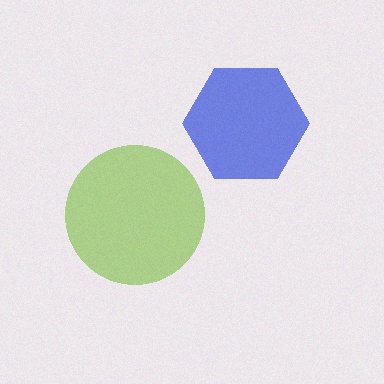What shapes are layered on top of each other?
The layered shapes are: a lime circle, a blue hexagon.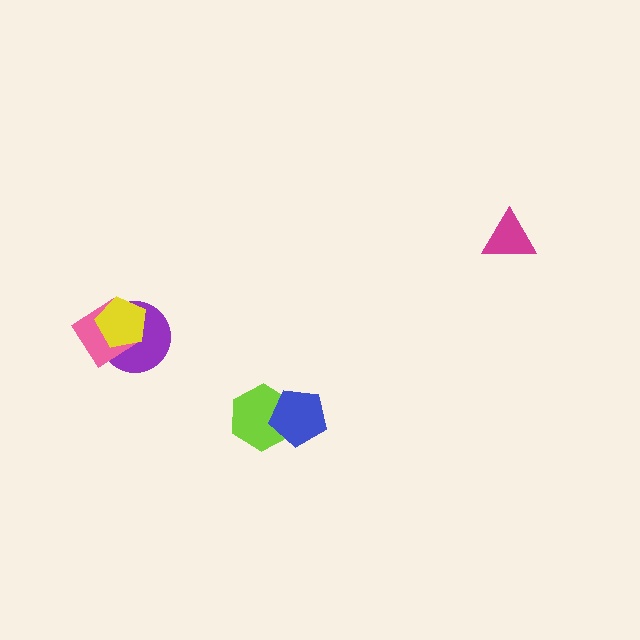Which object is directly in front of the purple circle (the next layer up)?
The pink diamond is directly in front of the purple circle.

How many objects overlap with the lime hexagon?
1 object overlaps with the lime hexagon.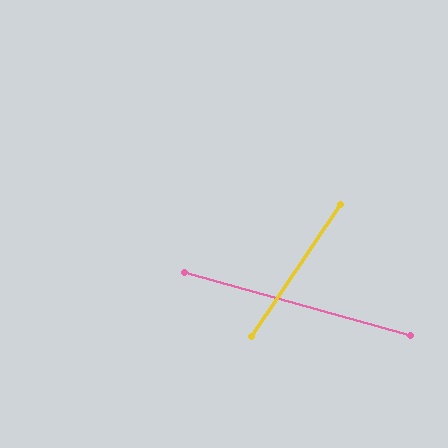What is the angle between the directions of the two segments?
Approximately 72 degrees.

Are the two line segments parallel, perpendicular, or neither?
Neither parallel nor perpendicular — they differ by about 72°.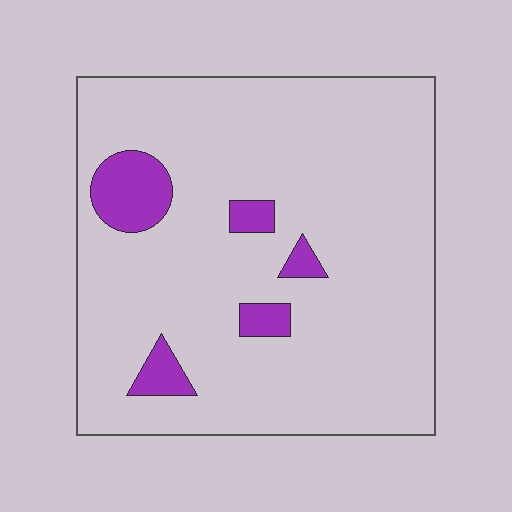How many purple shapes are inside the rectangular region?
5.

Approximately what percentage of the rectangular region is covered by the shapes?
Approximately 10%.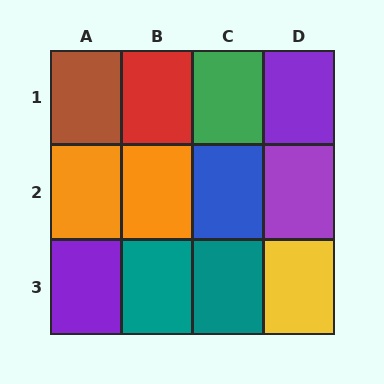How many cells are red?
1 cell is red.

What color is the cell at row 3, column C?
Teal.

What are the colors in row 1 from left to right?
Brown, red, green, purple.